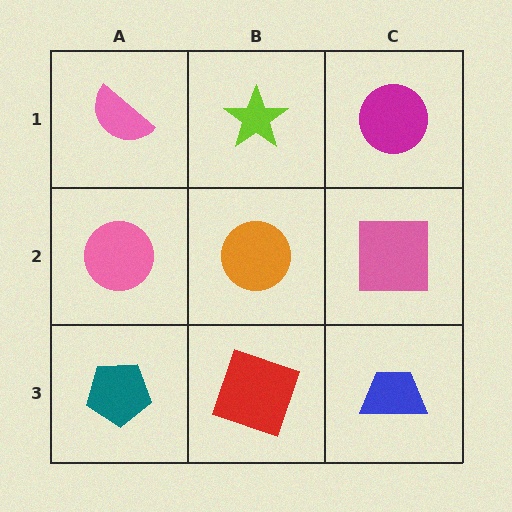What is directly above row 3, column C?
A pink square.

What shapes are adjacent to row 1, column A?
A pink circle (row 2, column A), a lime star (row 1, column B).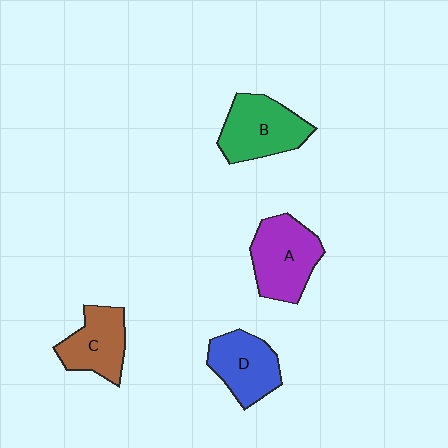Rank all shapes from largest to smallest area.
From largest to smallest: A (purple), B (green), D (blue), C (brown).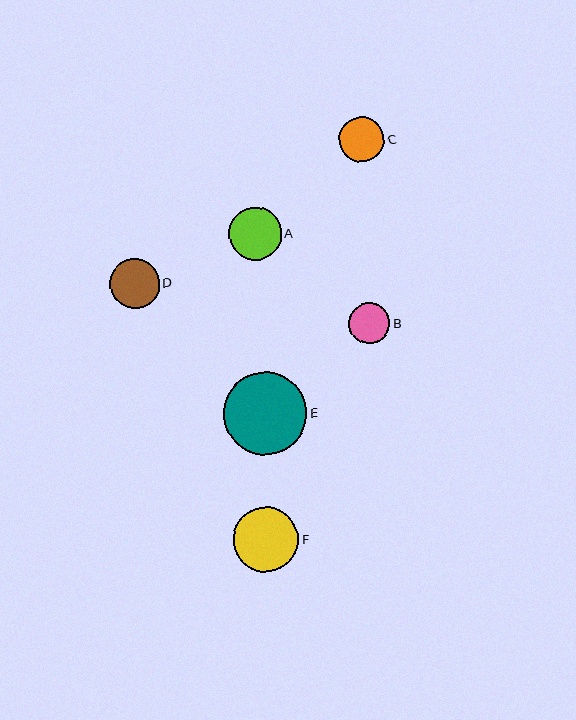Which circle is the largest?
Circle E is the largest with a size of approximately 84 pixels.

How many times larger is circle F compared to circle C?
Circle F is approximately 1.5 times the size of circle C.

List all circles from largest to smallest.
From largest to smallest: E, F, A, D, C, B.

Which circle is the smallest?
Circle B is the smallest with a size of approximately 41 pixels.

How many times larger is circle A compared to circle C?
Circle A is approximately 1.2 times the size of circle C.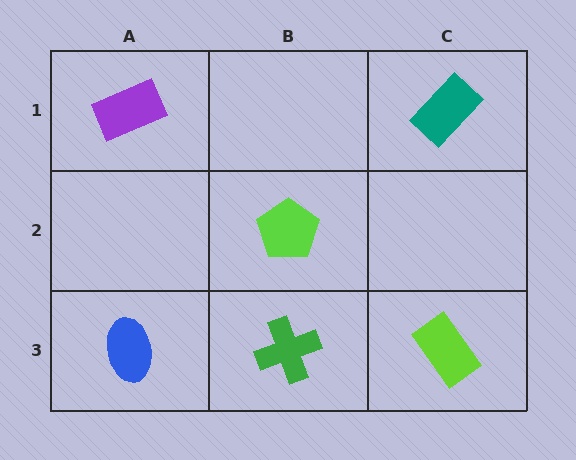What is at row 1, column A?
A purple rectangle.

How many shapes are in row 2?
1 shape.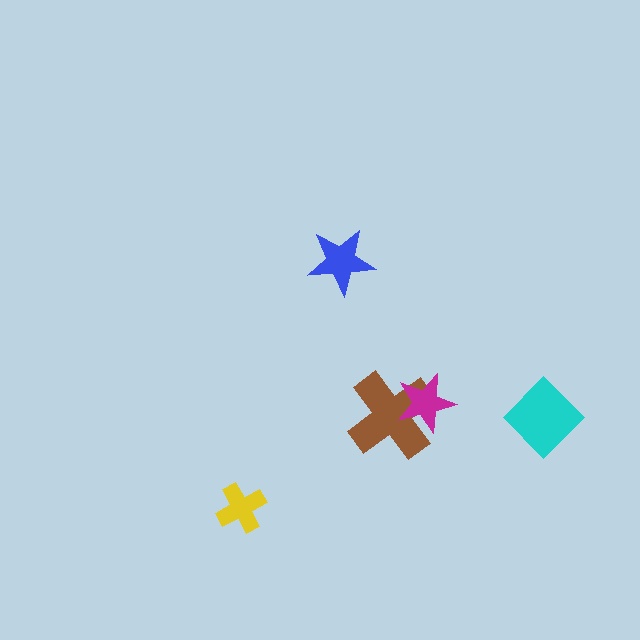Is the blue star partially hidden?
No, no other shape covers it.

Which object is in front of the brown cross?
The magenta star is in front of the brown cross.